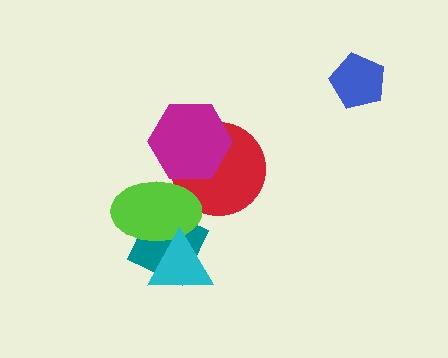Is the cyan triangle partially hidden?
No, no other shape covers it.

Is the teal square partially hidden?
Yes, it is partially covered by another shape.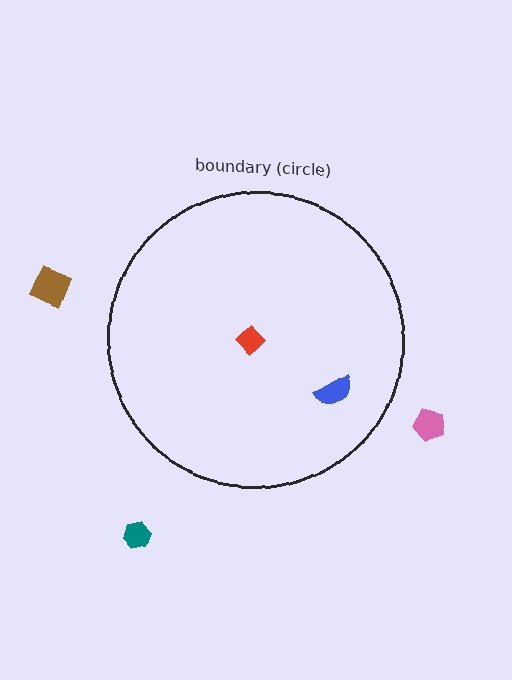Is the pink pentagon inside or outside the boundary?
Outside.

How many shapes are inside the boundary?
2 inside, 3 outside.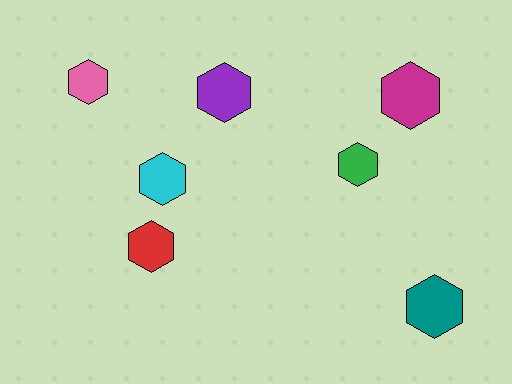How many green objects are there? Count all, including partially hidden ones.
There is 1 green object.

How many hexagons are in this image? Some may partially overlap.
There are 7 hexagons.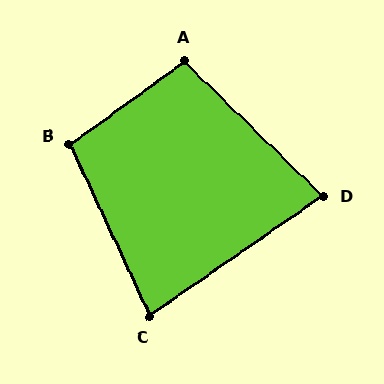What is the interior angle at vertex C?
Approximately 80 degrees (acute).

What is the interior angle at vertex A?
Approximately 100 degrees (obtuse).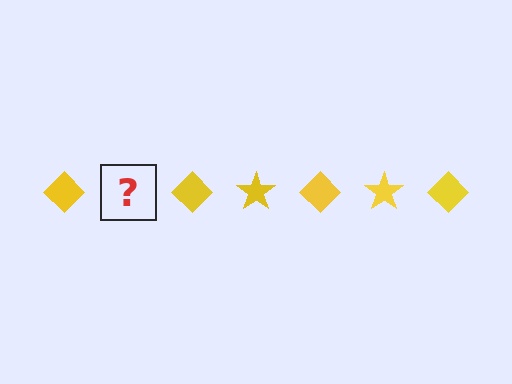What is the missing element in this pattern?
The missing element is a yellow star.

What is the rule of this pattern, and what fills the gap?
The rule is that the pattern cycles through diamond, star shapes in yellow. The gap should be filled with a yellow star.